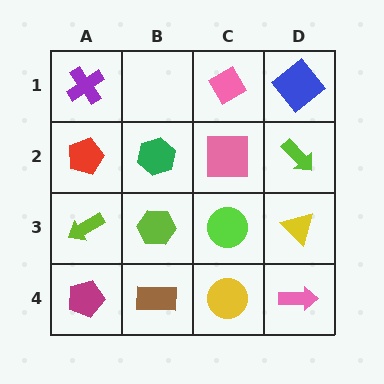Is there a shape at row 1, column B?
No, that cell is empty.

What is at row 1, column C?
A pink diamond.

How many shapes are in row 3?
4 shapes.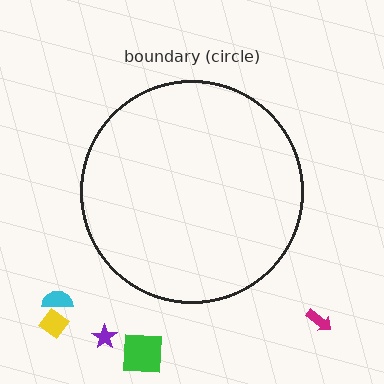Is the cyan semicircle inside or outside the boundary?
Outside.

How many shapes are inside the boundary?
0 inside, 5 outside.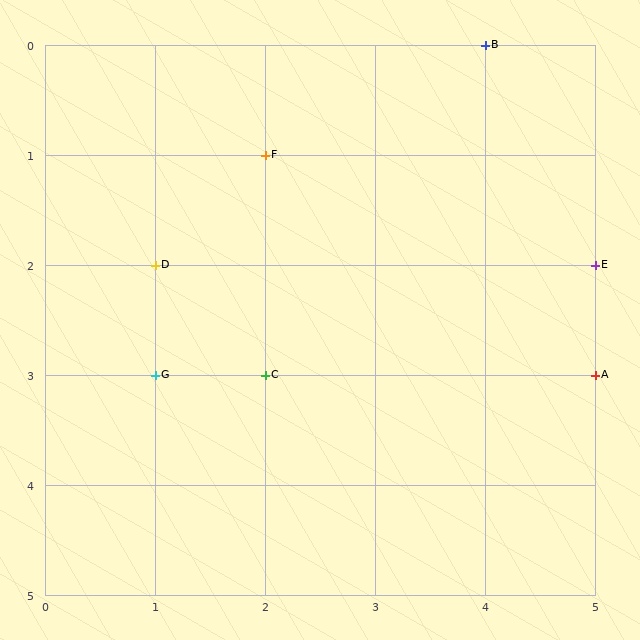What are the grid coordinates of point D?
Point D is at grid coordinates (1, 2).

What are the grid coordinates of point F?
Point F is at grid coordinates (2, 1).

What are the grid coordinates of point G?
Point G is at grid coordinates (1, 3).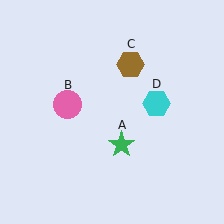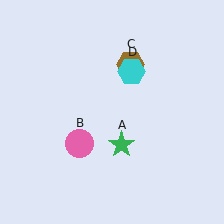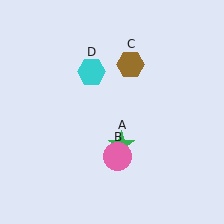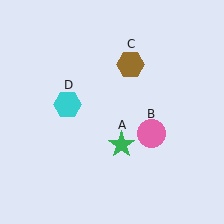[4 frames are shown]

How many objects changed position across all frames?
2 objects changed position: pink circle (object B), cyan hexagon (object D).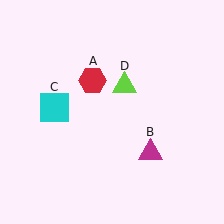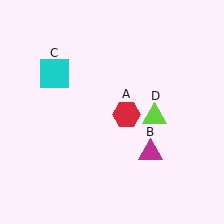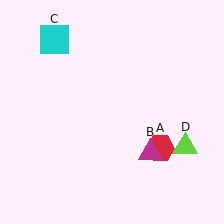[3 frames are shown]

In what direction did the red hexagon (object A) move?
The red hexagon (object A) moved down and to the right.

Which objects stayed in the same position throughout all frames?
Magenta triangle (object B) remained stationary.